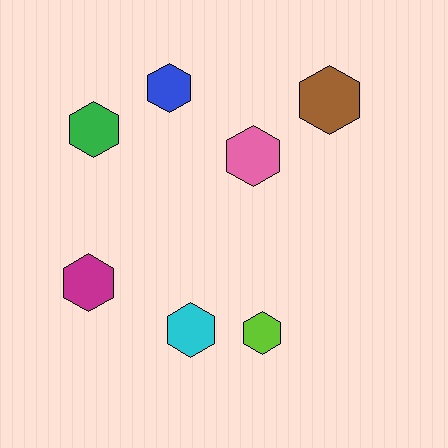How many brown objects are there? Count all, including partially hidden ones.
There is 1 brown object.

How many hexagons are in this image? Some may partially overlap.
There are 7 hexagons.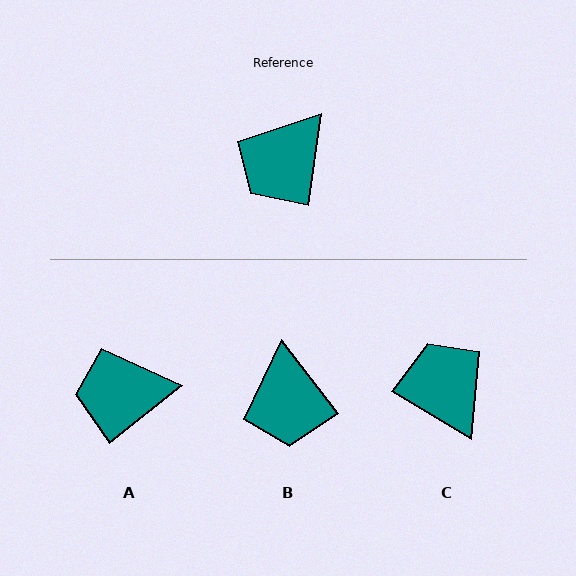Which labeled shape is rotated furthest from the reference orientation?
C, about 114 degrees away.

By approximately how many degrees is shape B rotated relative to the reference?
Approximately 46 degrees counter-clockwise.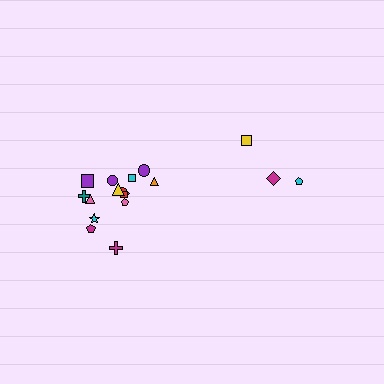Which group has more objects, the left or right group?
The left group.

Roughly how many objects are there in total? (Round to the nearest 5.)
Roughly 20 objects in total.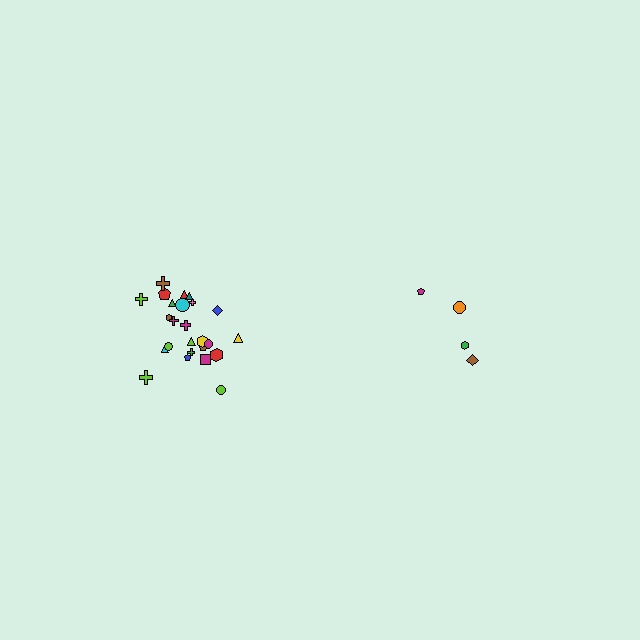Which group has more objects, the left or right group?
The left group.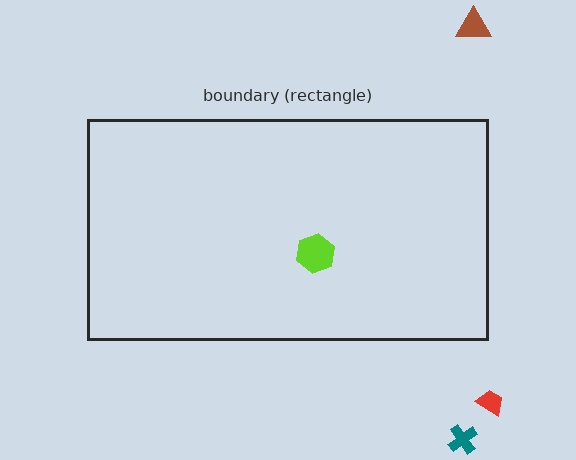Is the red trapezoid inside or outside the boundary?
Outside.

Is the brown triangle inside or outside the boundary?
Outside.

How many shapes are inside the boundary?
1 inside, 3 outside.